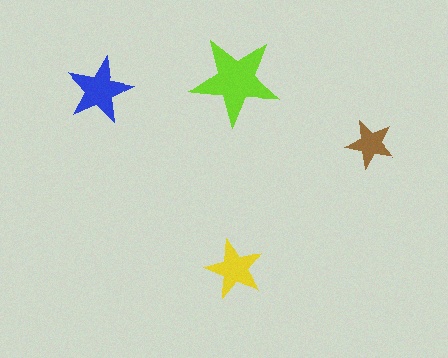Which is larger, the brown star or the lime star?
The lime one.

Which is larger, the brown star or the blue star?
The blue one.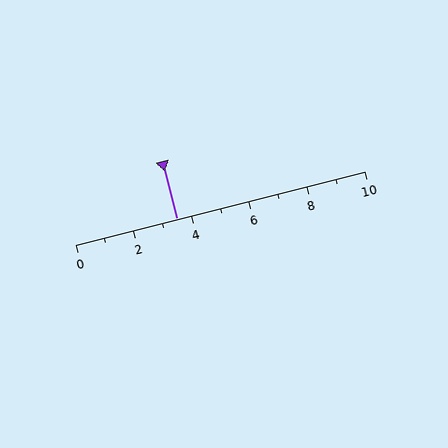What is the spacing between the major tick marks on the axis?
The major ticks are spaced 2 apart.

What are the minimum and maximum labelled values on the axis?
The axis runs from 0 to 10.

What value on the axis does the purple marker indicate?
The marker indicates approximately 3.5.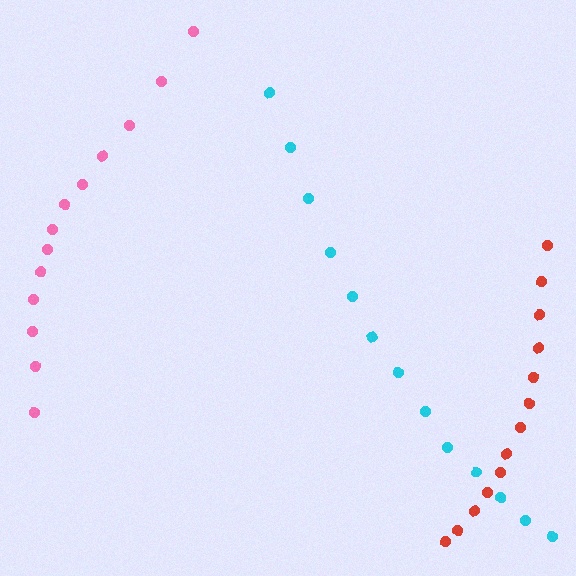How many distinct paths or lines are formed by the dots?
There are 3 distinct paths.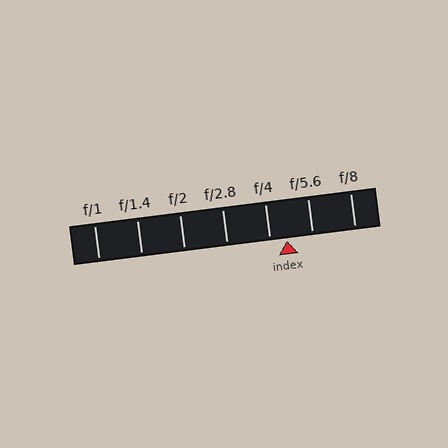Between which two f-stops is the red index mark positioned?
The index mark is between f/4 and f/5.6.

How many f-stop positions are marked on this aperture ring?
There are 7 f-stop positions marked.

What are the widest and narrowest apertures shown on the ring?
The widest aperture shown is f/1 and the narrowest is f/8.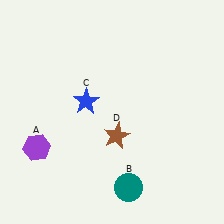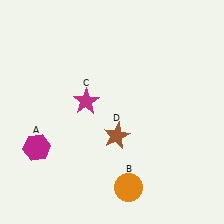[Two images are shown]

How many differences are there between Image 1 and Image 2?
There are 3 differences between the two images.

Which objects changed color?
A changed from purple to magenta. B changed from teal to orange. C changed from blue to magenta.